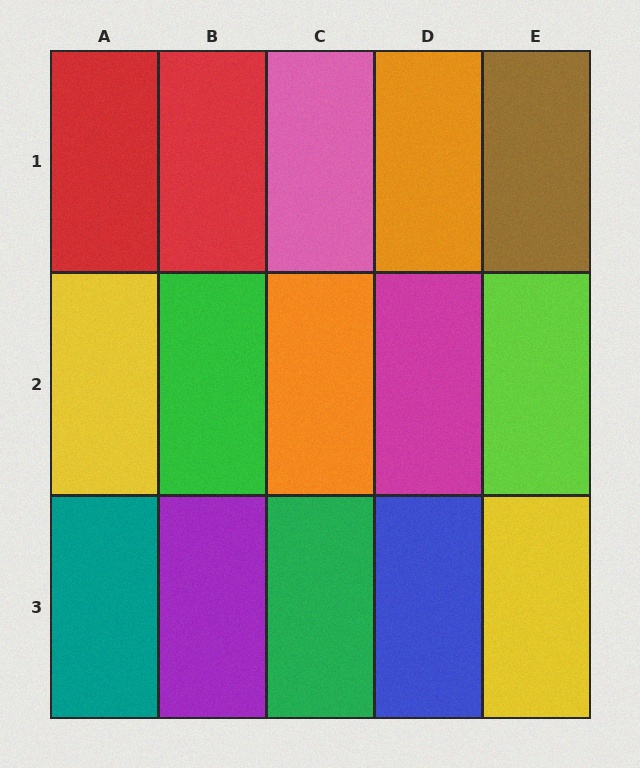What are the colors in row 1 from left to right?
Red, red, pink, orange, brown.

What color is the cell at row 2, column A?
Yellow.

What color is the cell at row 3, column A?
Teal.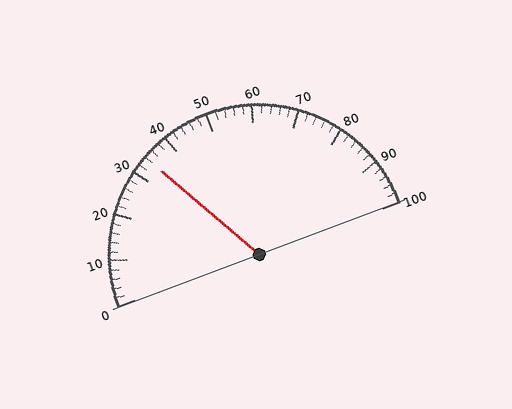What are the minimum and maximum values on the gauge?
The gauge ranges from 0 to 100.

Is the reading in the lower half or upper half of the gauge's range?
The reading is in the lower half of the range (0 to 100).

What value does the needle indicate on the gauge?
The needle indicates approximately 34.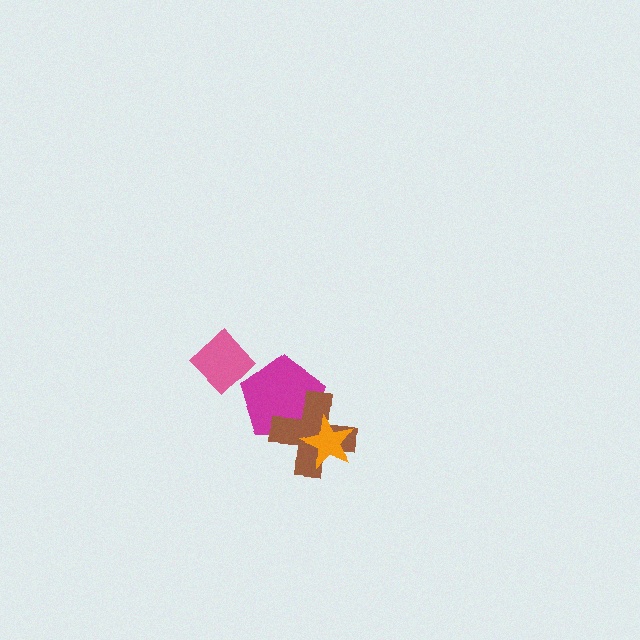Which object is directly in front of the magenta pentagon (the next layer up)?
The brown cross is directly in front of the magenta pentagon.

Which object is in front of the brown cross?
The orange star is in front of the brown cross.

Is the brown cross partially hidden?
Yes, it is partially covered by another shape.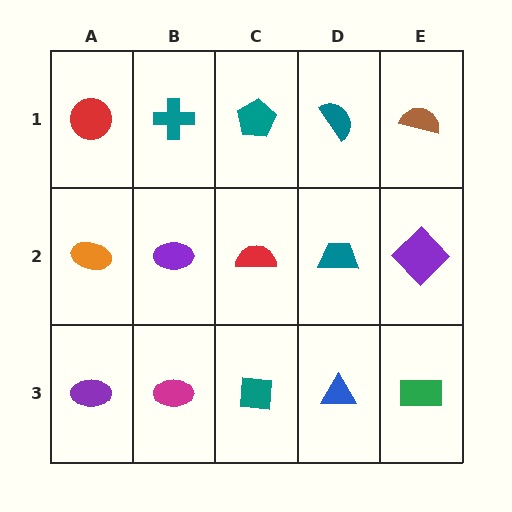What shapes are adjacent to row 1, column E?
A purple diamond (row 2, column E), a teal semicircle (row 1, column D).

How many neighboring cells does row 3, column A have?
2.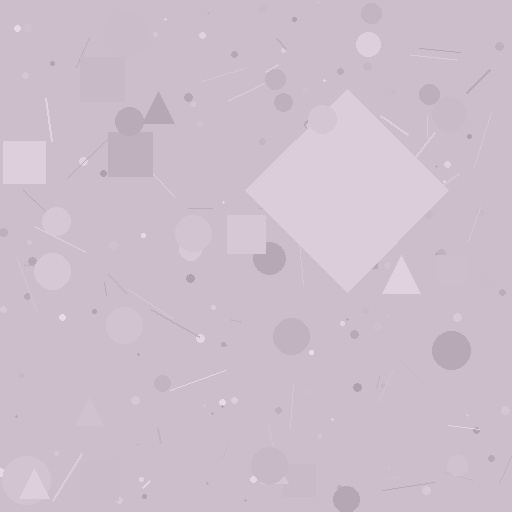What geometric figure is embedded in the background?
A diamond is embedded in the background.